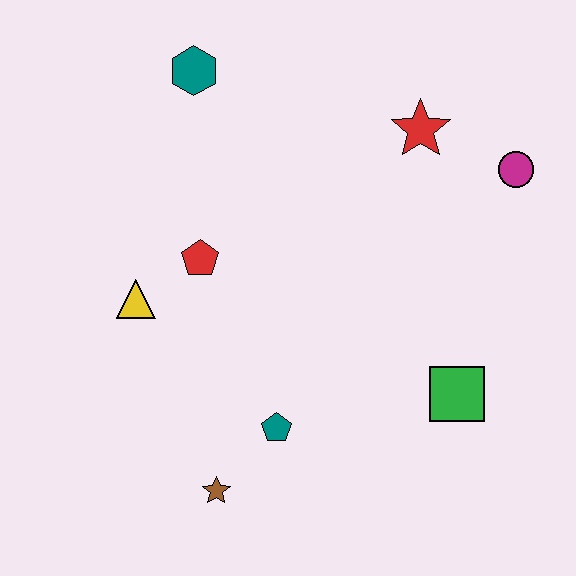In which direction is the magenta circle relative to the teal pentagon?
The magenta circle is above the teal pentagon.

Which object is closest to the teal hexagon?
The red pentagon is closest to the teal hexagon.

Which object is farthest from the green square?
The teal hexagon is farthest from the green square.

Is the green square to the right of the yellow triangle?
Yes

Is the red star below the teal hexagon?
Yes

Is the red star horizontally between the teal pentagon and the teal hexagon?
No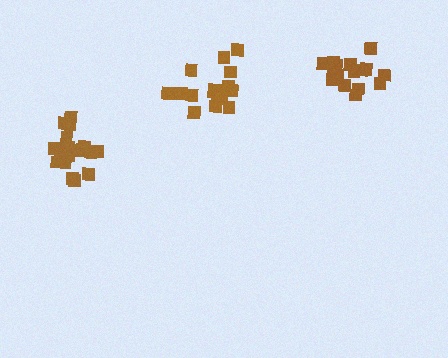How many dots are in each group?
Group 1: 17 dots, Group 2: 19 dots, Group 3: 17 dots (53 total).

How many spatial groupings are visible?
There are 3 spatial groupings.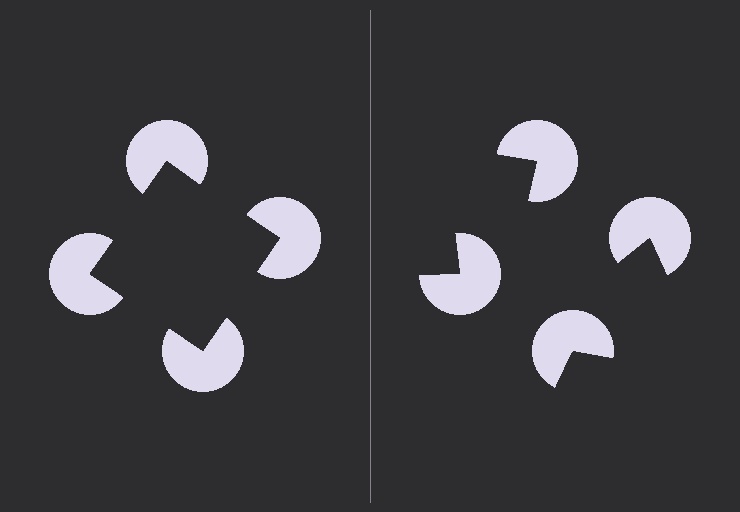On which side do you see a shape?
An illusory square appears on the left side. On the right side the wedge cuts are rotated, so no coherent shape forms.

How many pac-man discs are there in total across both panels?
8 — 4 on each side.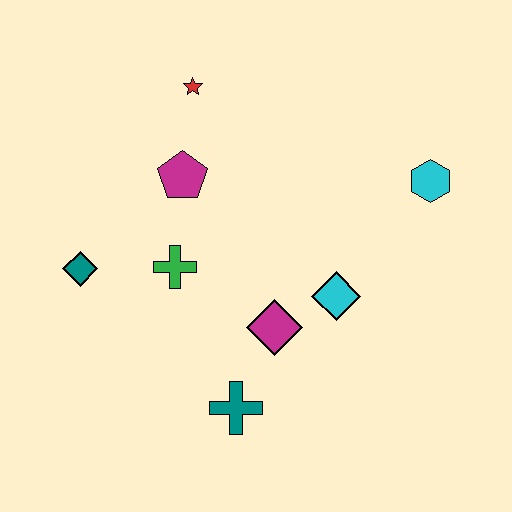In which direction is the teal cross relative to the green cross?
The teal cross is below the green cross.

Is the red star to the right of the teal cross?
No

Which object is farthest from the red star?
The teal cross is farthest from the red star.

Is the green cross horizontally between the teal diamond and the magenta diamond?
Yes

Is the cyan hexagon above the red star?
No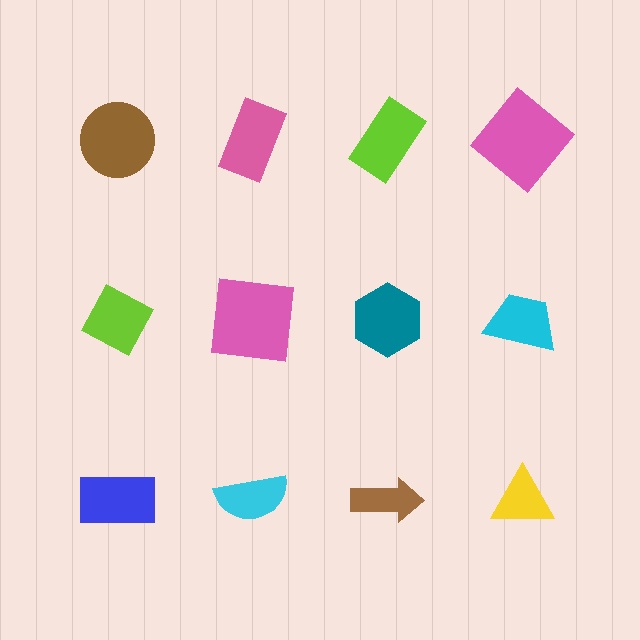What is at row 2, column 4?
A cyan trapezoid.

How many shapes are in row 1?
4 shapes.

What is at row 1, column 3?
A lime rectangle.